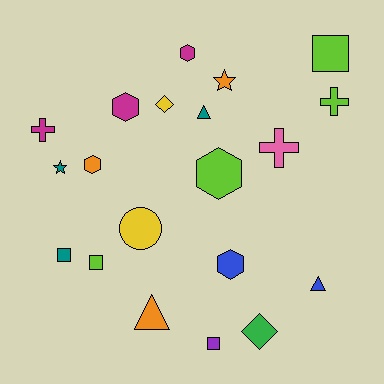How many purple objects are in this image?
There is 1 purple object.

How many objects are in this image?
There are 20 objects.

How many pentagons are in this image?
There are no pentagons.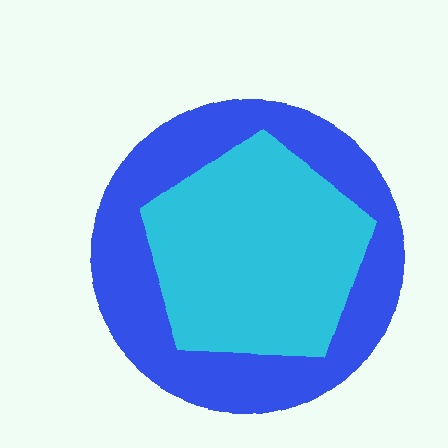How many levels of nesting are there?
2.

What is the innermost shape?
The cyan pentagon.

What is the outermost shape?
The blue circle.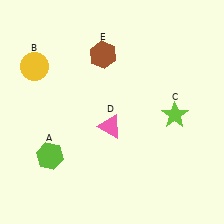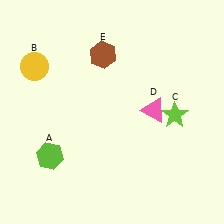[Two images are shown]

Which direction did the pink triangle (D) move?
The pink triangle (D) moved right.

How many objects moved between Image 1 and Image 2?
1 object moved between the two images.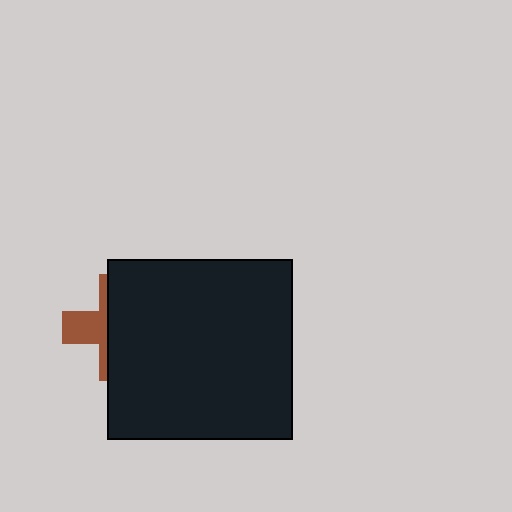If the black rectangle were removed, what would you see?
You would see the complete brown cross.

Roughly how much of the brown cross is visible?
A small part of it is visible (roughly 35%).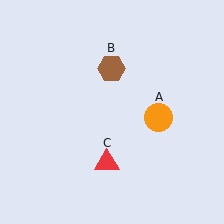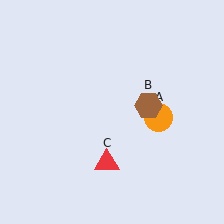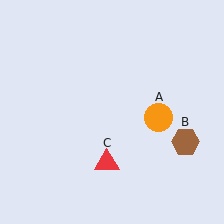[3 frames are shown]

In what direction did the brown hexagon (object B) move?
The brown hexagon (object B) moved down and to the right.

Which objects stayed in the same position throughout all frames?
Orange circle (object A) and red triangle (object C) remained stationary.